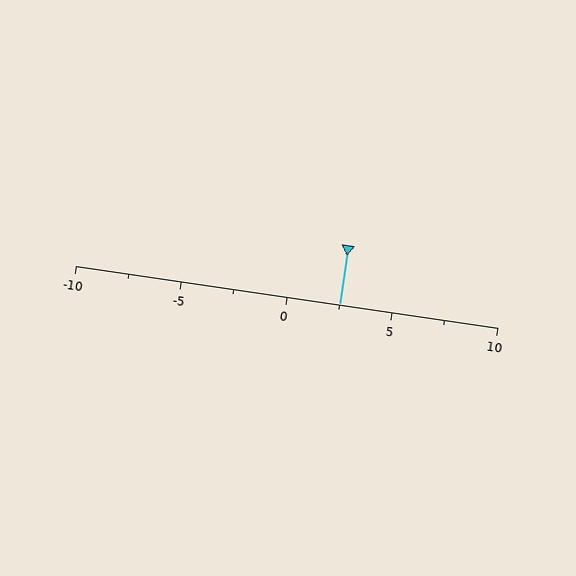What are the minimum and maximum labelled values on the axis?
The axis runs from -10 to 10.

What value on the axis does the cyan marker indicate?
The marker indicates approximately 2.5.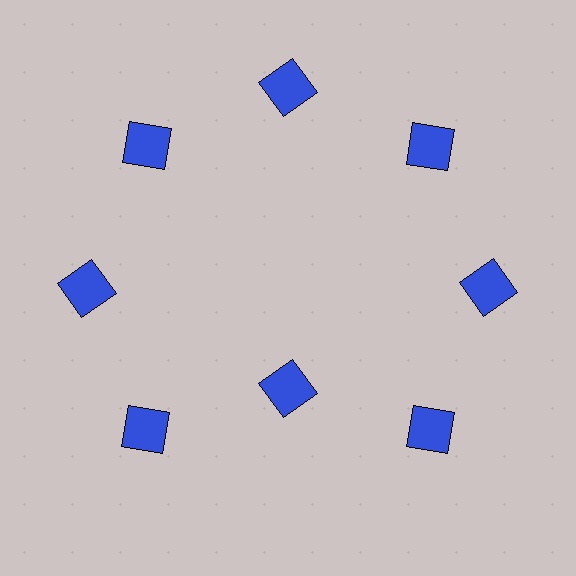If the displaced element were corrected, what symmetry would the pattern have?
It would have 8-fold rotational symmetry — the pattern would map onto itself every 45 degrees.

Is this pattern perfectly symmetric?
No. The 8 blue squares are arranged in a ring, but one element near the 6 o'clock position is pulled inward toward the center, breaking the 8-fold rotational symmetry.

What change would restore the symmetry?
The symmetry would be restored by moving it outward, back onto the ring so that all 8 squares sit at equal angles and equal distance from the center.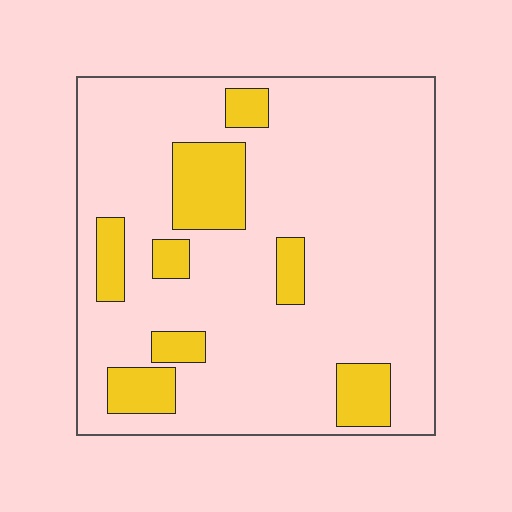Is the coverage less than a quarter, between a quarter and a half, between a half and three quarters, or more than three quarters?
Less than a quarter.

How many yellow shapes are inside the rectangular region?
8.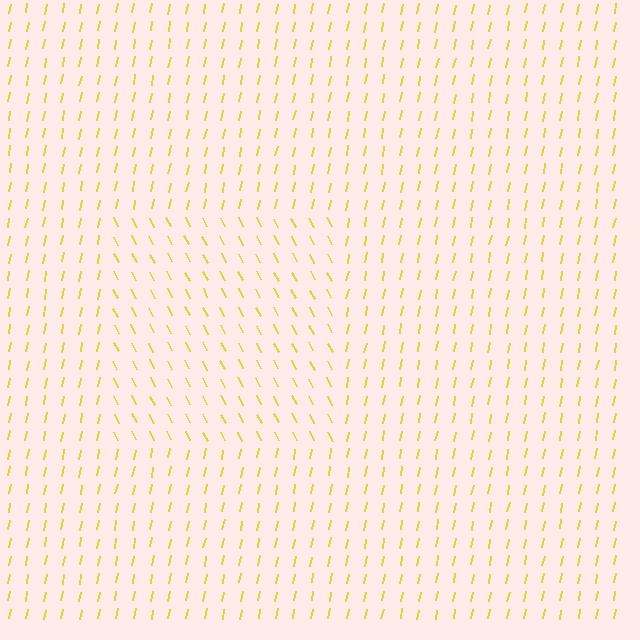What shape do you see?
I see a rectangle.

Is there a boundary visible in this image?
Yes, there is a texture boundary formed by a change in line orientation.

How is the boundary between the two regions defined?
The boundary is defined purely by a change in line orientation (approximately 38 degrees difference). All lines are the same color and thickness.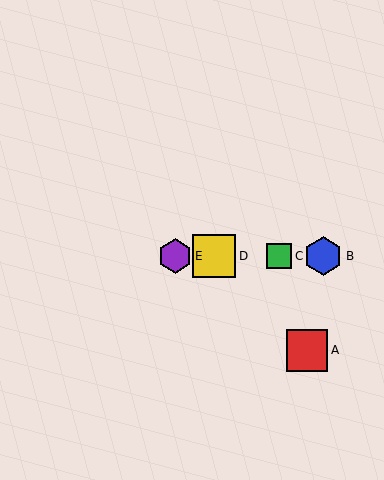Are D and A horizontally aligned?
No, D is at y≈256 and A is at y≈351.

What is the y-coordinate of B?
Object B is at y≈256.